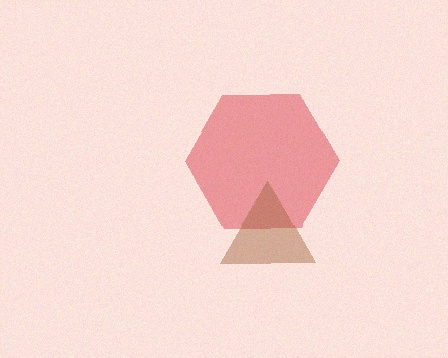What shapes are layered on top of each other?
The layered shapes are: a red hexagon, a brown triangle.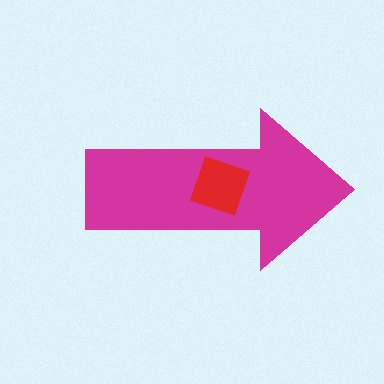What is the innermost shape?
The red square.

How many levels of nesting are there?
2.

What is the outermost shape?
The magenta arrow.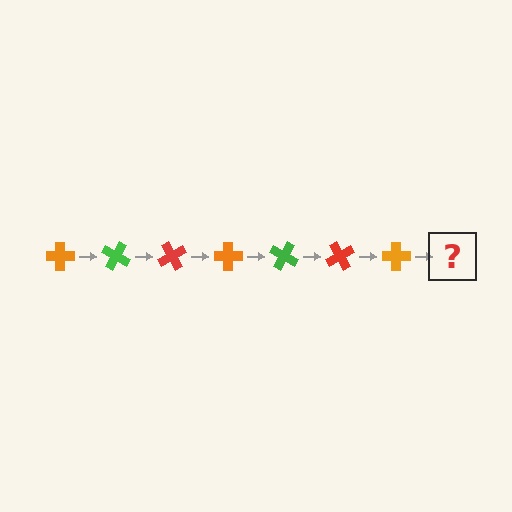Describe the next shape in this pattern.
It should be a green cross, rotated 210 degrees from the start.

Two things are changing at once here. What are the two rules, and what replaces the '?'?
The two rules are that it rotates 30 degrees each step and the color cycles through orange, green, and red. The '?' should be a green cross, rotated 210 degrees from the start.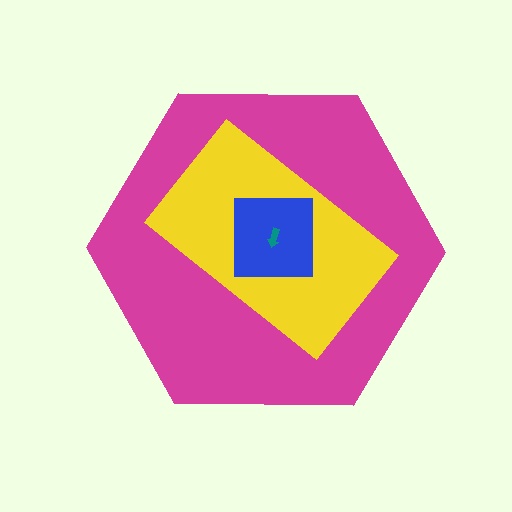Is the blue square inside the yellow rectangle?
Yes.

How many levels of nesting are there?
4.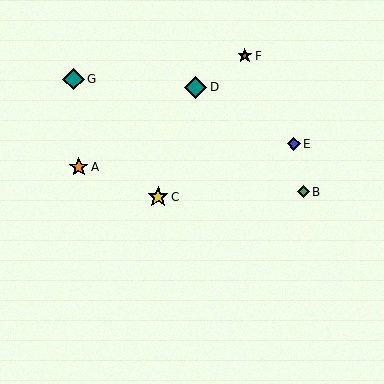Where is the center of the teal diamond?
The center of the teal diamond is at (74, 79).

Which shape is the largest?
The teal diamond (labeled D) is the largest.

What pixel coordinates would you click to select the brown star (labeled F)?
Click at (245, 56) to select the brown star F.